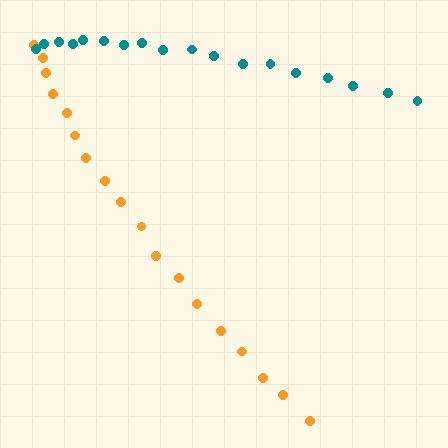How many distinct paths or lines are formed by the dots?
There are 2 distinct paths.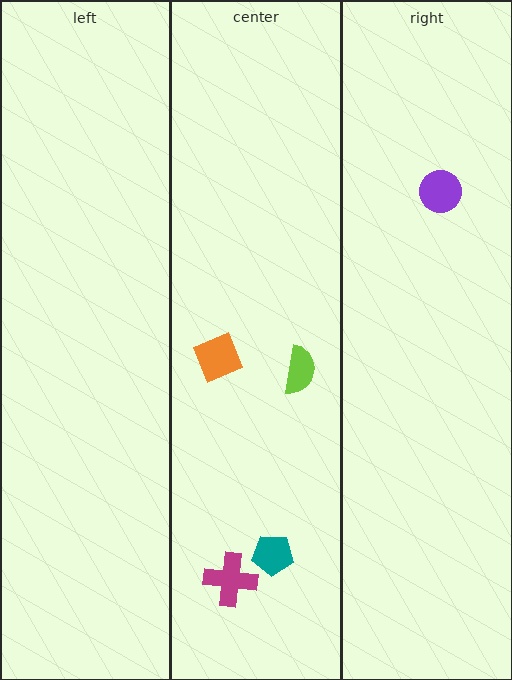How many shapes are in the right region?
1.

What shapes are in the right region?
The purple circle.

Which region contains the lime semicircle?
The center region.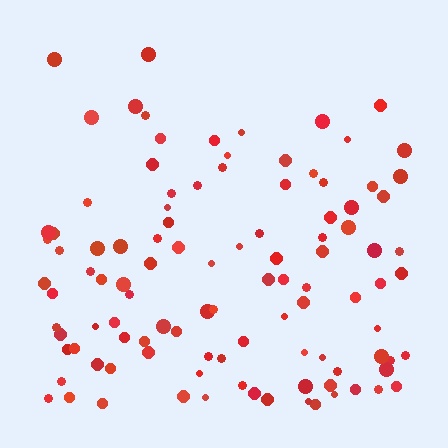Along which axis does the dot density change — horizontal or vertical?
Vertical.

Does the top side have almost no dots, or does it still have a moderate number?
Still a moderate number, just noticeably fewer than the bottom.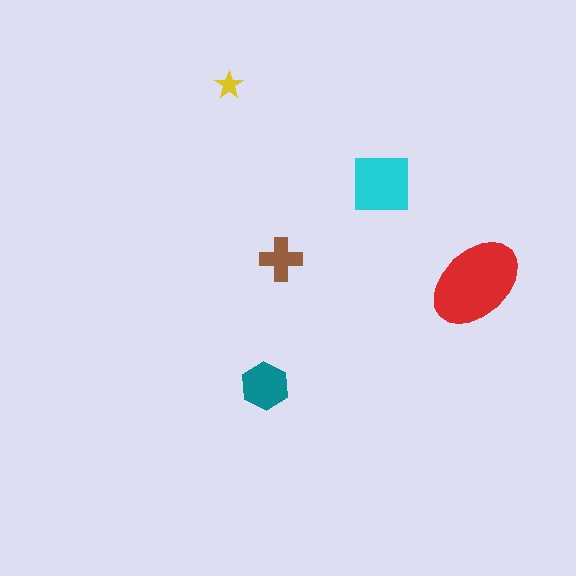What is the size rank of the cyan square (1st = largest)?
2nd.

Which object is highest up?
The yellow star is topmost.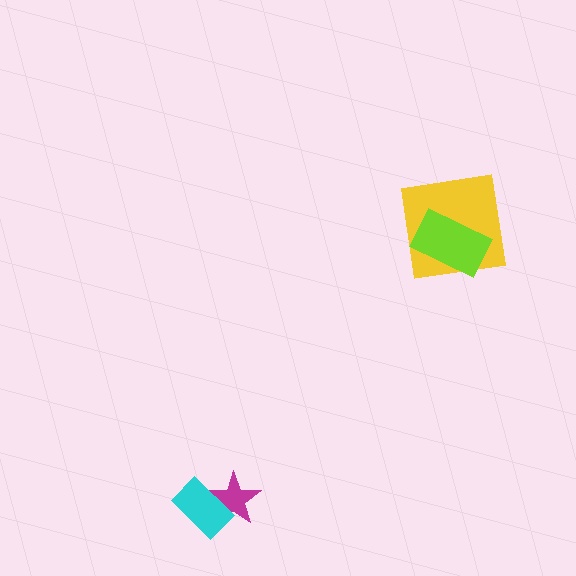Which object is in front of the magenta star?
The cyan rectangle is in front of the magenta star.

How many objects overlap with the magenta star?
1 object overlaps with the magenta star.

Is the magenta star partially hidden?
Yes, it is partially covered by another shape.